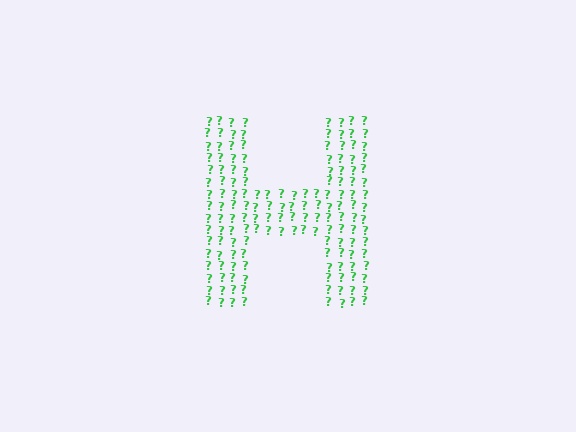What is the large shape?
The large shape is the letter H.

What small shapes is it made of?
It is made of small question marks.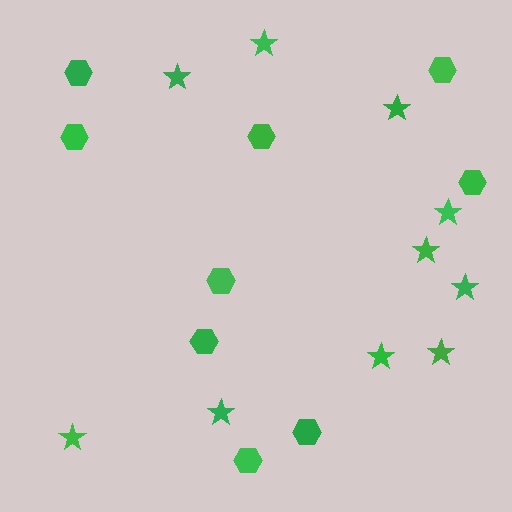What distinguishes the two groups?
There are 2 groups: one group of hexagons (9) and one group of stars (10).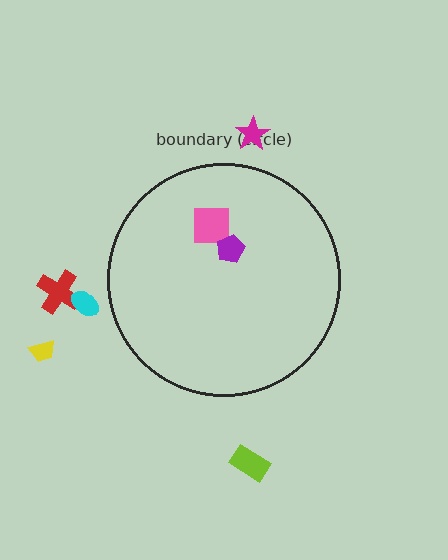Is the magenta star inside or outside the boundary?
Outside.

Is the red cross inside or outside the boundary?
Outside.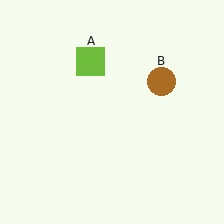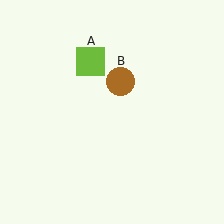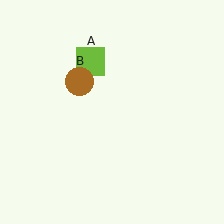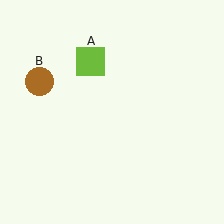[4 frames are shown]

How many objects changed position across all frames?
1 object changed position: brown circle (object B).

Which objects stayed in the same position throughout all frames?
Lime square (object A) remained stationary.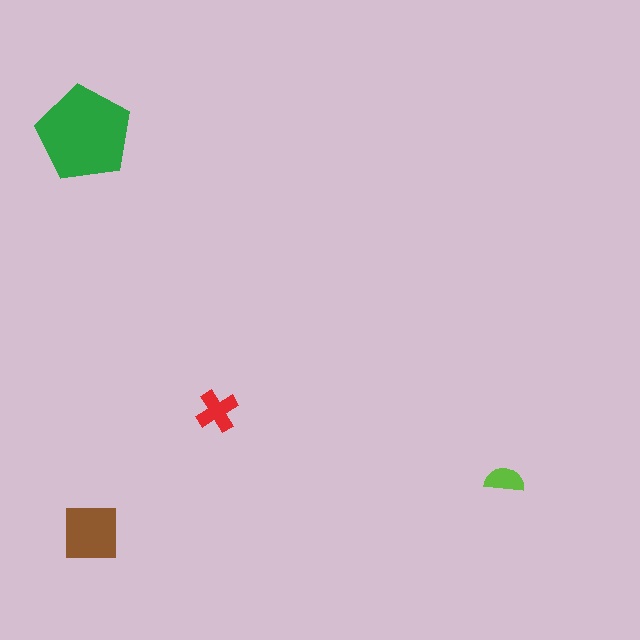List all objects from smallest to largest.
The lime semicircle, the red cross, the brown square, the green pentagon.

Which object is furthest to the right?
The lime semicircle is rightmost.